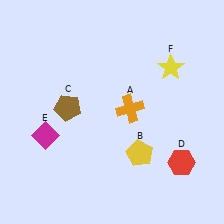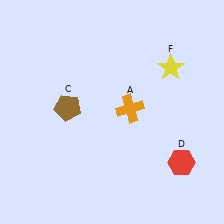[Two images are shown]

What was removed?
The magenta diamond (E), the yellow pentagon (B) were removed in Image 2.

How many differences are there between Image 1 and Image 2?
There are 2 differences between the two images.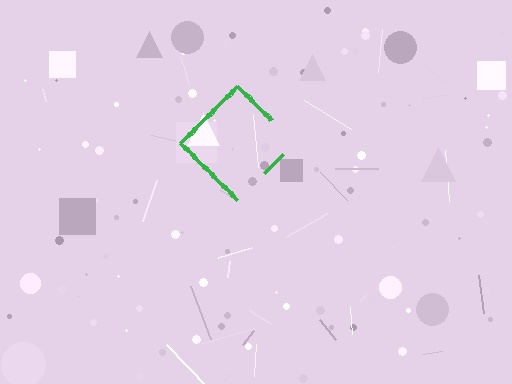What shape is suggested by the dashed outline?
The dashed outline suggests a diamond.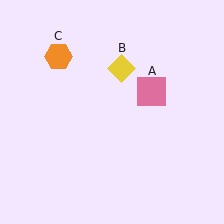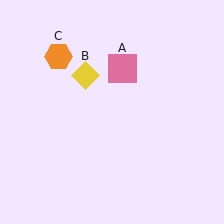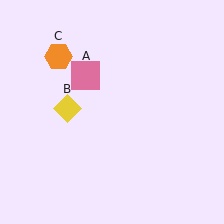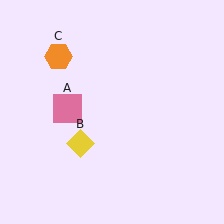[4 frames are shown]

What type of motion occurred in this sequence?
The pink square (object A), yellow diamond (object B) rotated counterclockwise around the center of the scene.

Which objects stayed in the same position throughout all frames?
Orange hexagon (object C) remained stationary.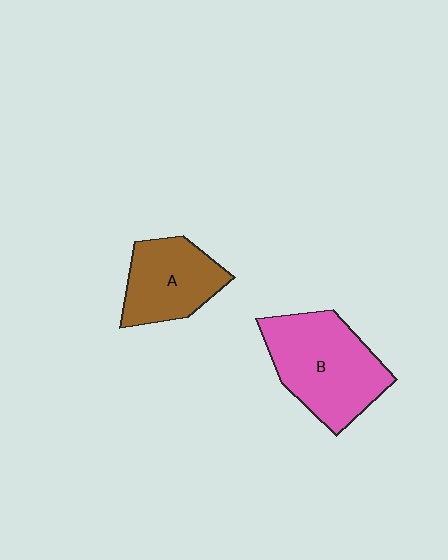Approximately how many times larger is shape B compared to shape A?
Approximately 1.4 times.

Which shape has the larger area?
Shape B (pink).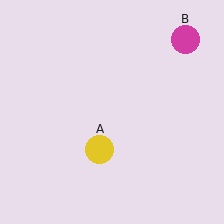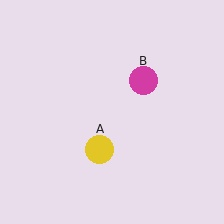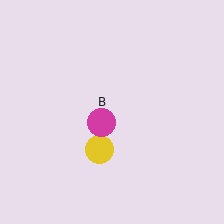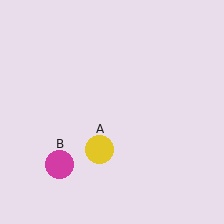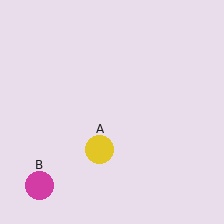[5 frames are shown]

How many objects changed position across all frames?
1 object changed position: magenta circle (object B).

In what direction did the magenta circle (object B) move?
The magenta circle (object B) moved down and to the left.